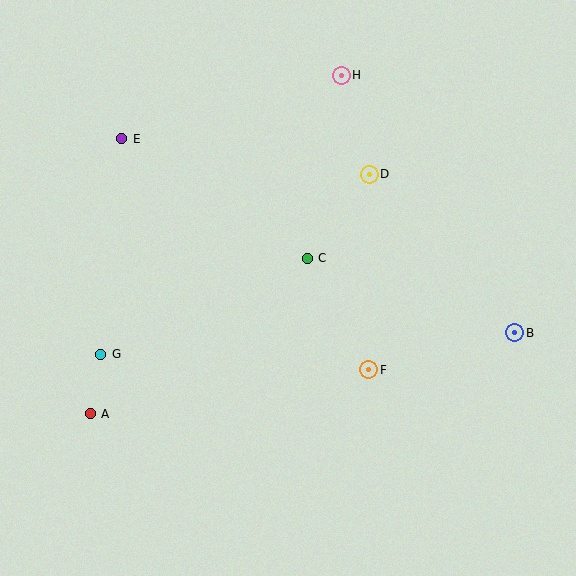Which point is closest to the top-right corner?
Point H is closest to the top-right corner.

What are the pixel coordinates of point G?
Point G is at (101, 354).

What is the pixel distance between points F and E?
The distance between F and E is 338 pixels.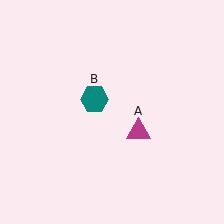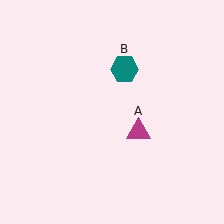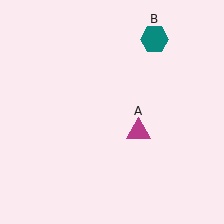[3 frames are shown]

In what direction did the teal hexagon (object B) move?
The teal hexagon (object B) moved up and to the right.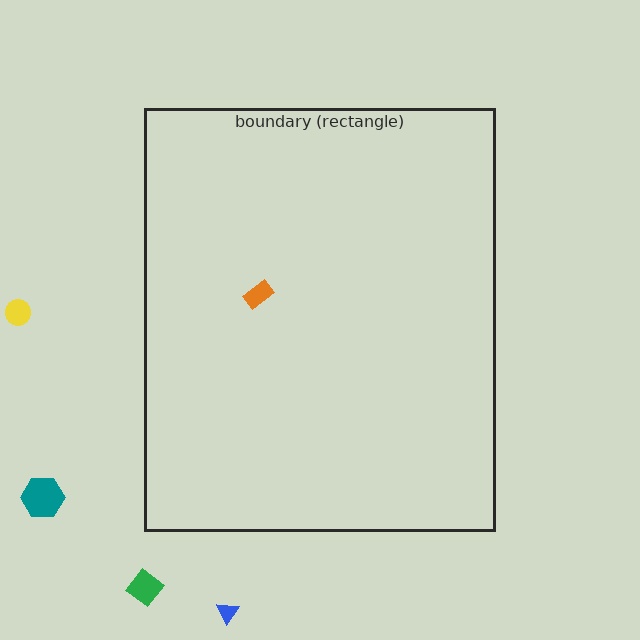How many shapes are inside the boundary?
1 inside, 4 outside.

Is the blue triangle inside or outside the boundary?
Outside.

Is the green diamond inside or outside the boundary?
Outside.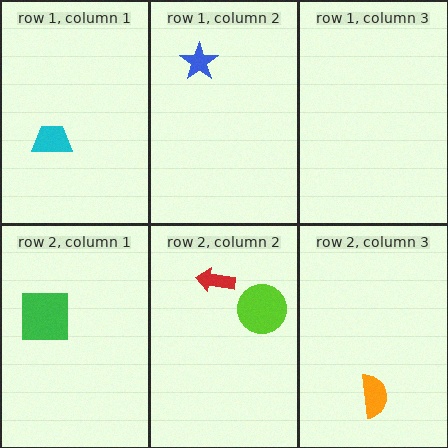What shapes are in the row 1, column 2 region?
The blue star.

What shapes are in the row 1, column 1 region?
The cyan trapezoid.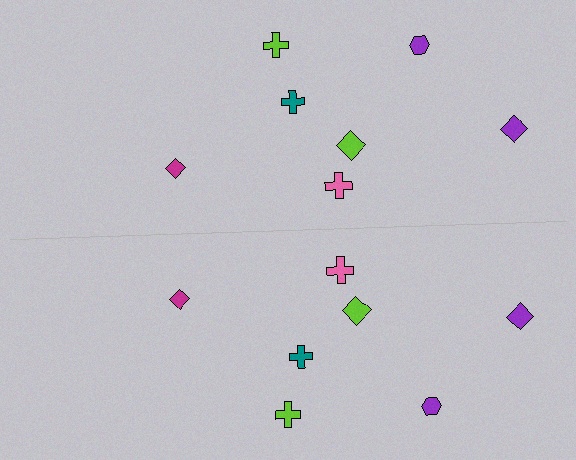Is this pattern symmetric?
Yes, this pattern has bilateral (reflection) symmetry.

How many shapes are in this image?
There are 14 shapes in this image.